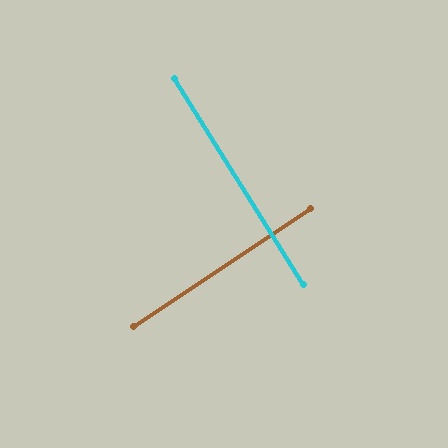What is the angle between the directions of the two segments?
Approximately 88 degrees.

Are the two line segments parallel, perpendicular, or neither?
Perpendicular — they meet at approximately 88°.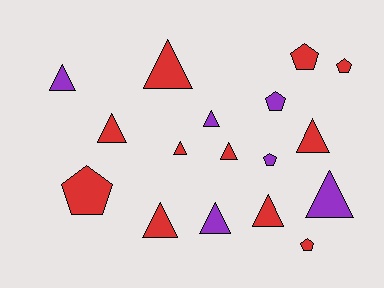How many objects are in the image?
There are 17 objects.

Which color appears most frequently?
Red, with 11 objects.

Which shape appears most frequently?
Triangle, with 11 objects.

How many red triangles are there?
There are 7 red triangles.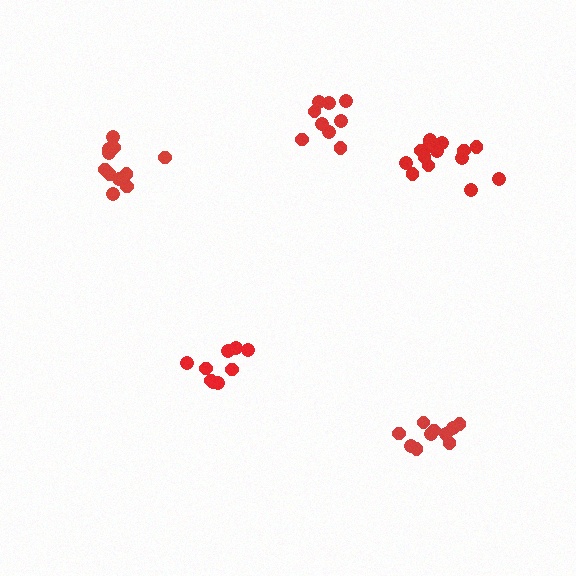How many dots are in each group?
Group 1: 14 dots, Group 2: 9 dots, Group 3: 10 dots, Group 4: 9 dots, Group 5: 11 dots (53 total).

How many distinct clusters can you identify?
There are 5 distinct clusters.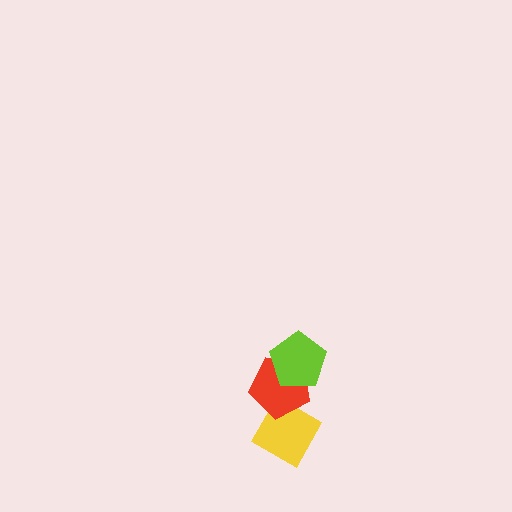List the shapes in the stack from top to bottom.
From top to bottom: the lime pentagon, the red pentagon, the yellow diamond.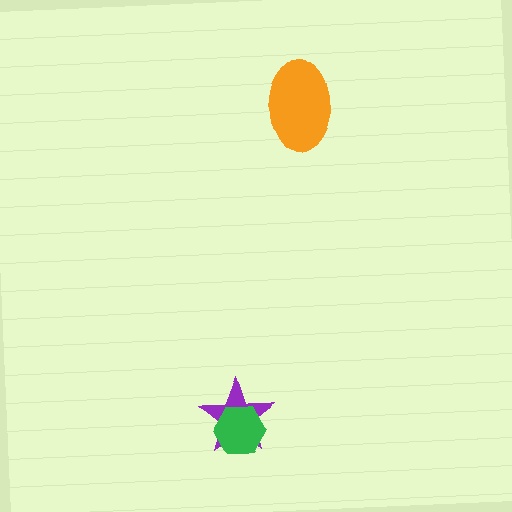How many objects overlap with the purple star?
1 object overlaps with the purple star.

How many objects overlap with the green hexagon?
1 object overlaps with the green hexagon.